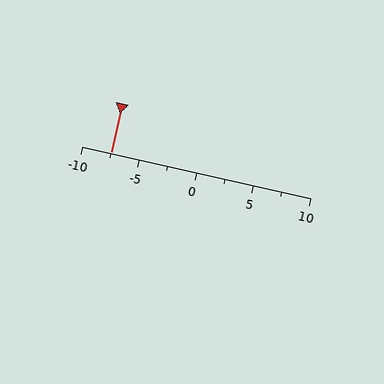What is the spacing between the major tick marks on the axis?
The major ticks are spaced 5 apart.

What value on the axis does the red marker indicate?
The marker indicates approximately -7.5.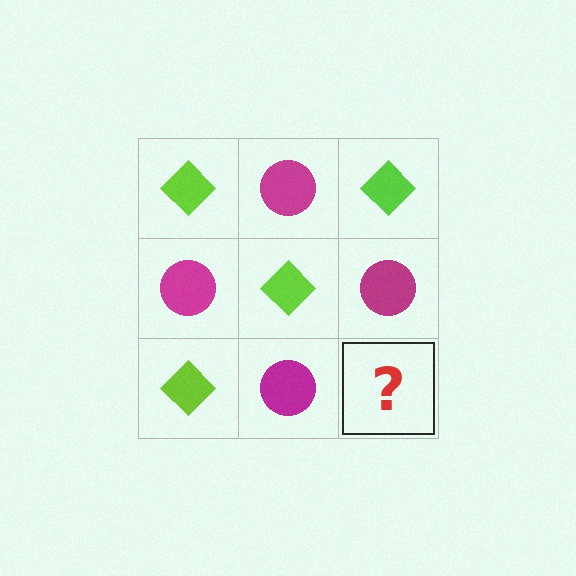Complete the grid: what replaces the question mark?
The question mark should be replaced with a lime diamond.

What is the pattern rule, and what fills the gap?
The rule is that it alternates lime diamond and magenta circle in a checkerboard pattern. The gap should be filled with a lime diamond.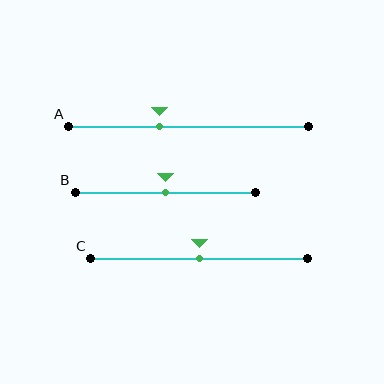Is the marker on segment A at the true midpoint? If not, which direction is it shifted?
No, the marker on segment A is shifted to the left by about 12% of the segment length.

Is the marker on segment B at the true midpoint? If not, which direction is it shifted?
Yes, the marker on segment B is at the true midpoint.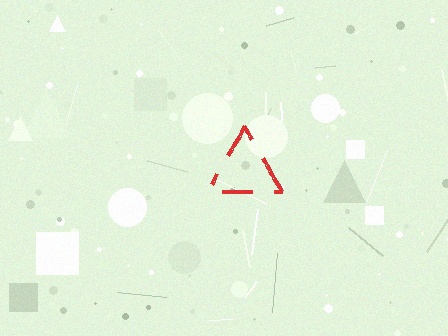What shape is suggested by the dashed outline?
The dashed outline suggests a triangle.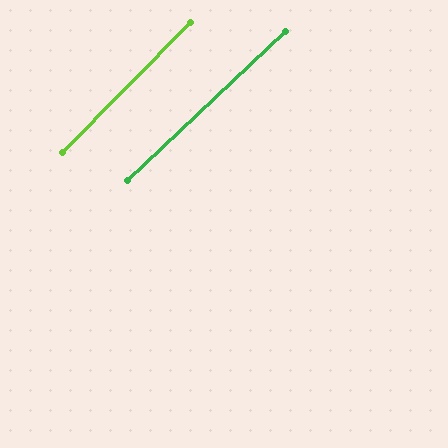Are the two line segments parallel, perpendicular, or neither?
Parallel — their directions differ by only 2.0°.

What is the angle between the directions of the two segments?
Approximately 2 degrees.